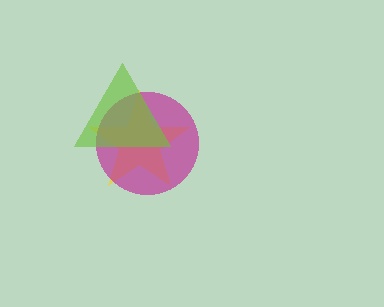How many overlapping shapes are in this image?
There are 3 overlapping shapes in the image.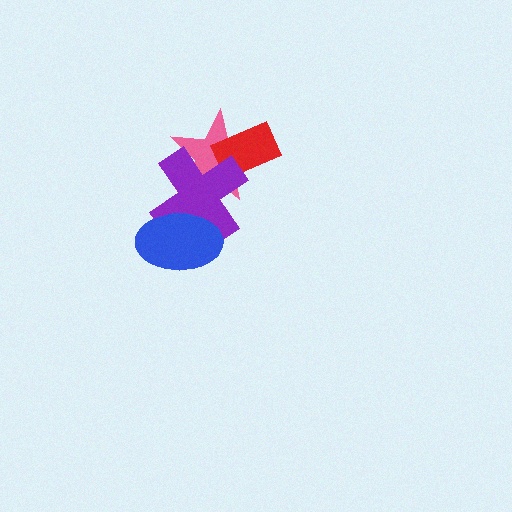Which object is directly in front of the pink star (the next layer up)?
The red rectangle is directly in front of the pink star.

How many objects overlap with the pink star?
2 objects overlap with the pink star.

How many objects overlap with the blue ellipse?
1 object overlaps with the blue ellipse.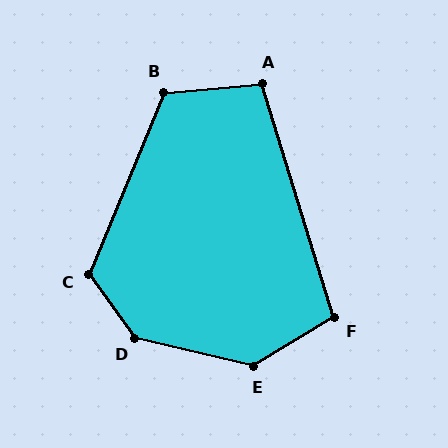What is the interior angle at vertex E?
Approximately 136 degrees (obtuse).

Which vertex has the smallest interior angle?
A, at approximately 102 degrees.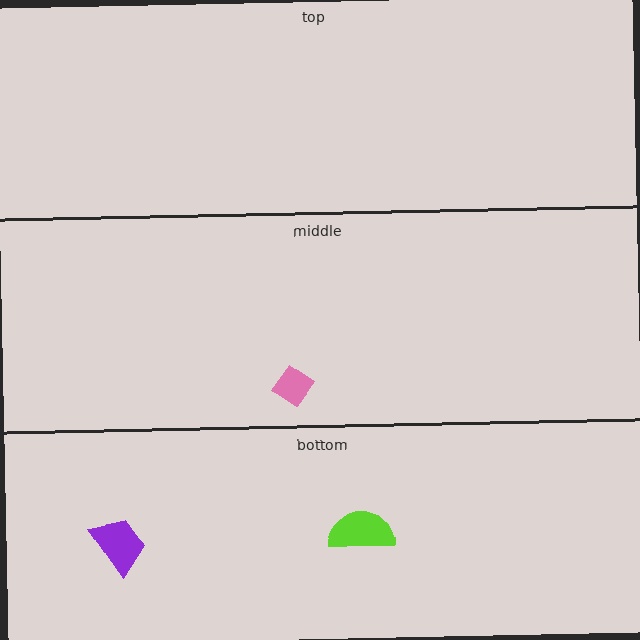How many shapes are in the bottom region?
2.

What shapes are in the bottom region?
The purple trapezoid, the lime semicircle.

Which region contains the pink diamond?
The middle region.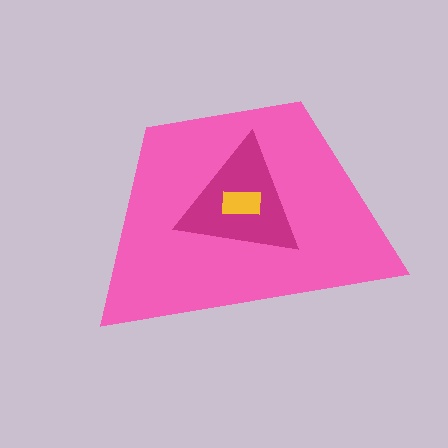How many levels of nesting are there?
3.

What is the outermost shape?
The pink trapezoid.